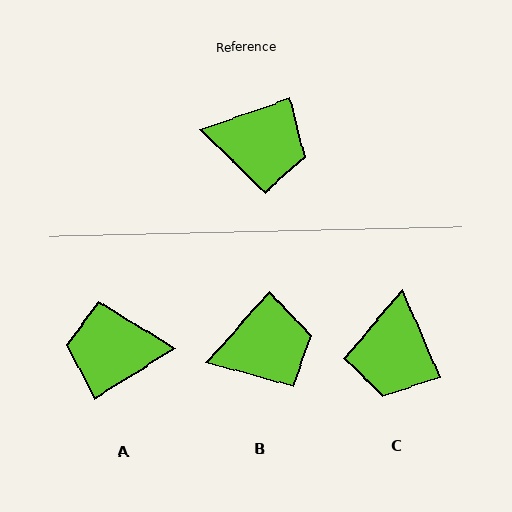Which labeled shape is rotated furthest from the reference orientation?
A, about 167 degrees away.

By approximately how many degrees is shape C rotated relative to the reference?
Approximately 86 degrees clockwise.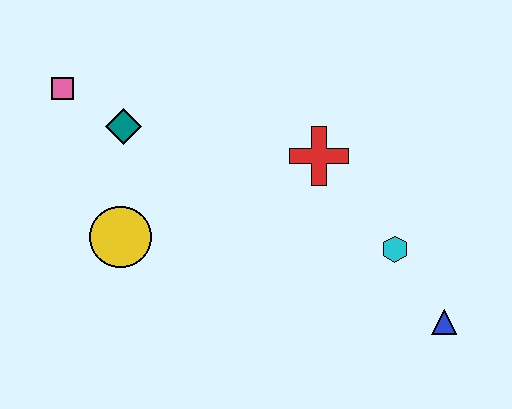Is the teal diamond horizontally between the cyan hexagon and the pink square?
Yes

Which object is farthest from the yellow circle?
The blue triangle is farthest from the yellow circle.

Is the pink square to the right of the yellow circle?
No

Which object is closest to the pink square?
The teal diamond is closest to the pink square.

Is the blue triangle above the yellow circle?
No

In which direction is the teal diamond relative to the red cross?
The teal diamond is to the left of the red cross.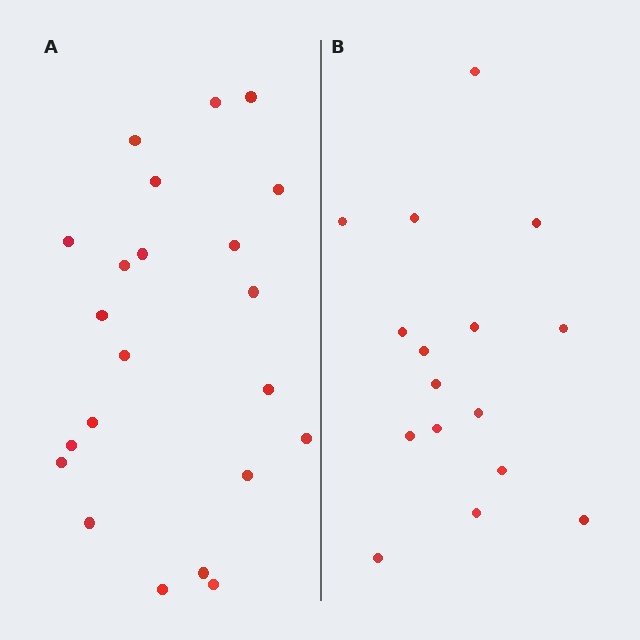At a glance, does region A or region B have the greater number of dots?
Region A (the left region) has more dots.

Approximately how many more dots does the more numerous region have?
Region A has about 6 more dots than region B.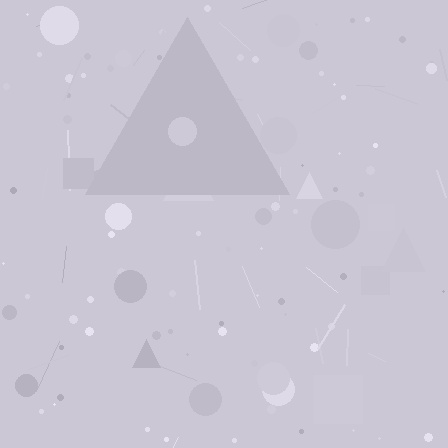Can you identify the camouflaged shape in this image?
The camouflaged shape is a triangle.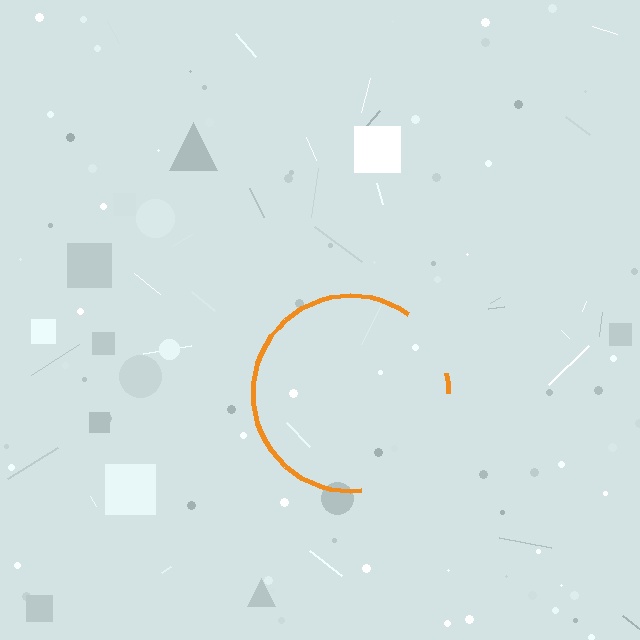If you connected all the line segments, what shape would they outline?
They would outline a circle.